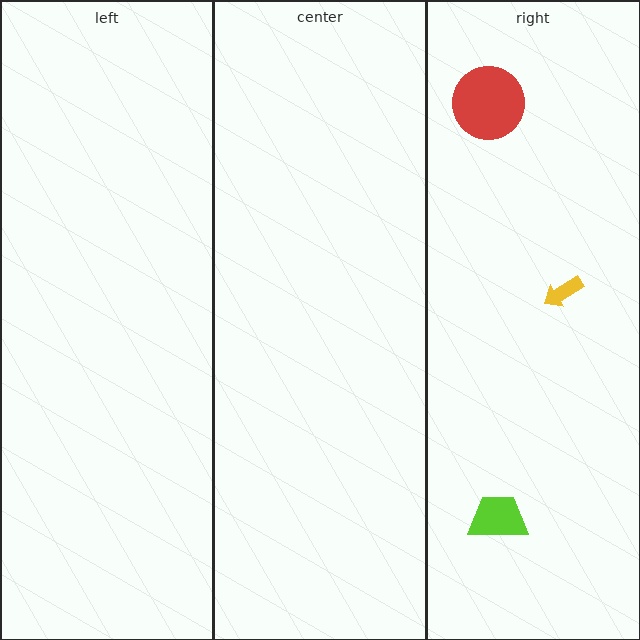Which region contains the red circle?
The right region.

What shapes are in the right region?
The red circle, the lime trapezoid, the yellow arrow.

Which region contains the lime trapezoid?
The right region.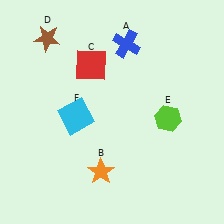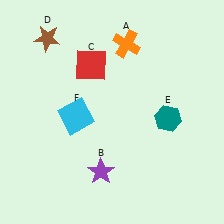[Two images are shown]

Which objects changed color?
A changed from blue to orange. B changed from orange to purple. E changed from lime to teal.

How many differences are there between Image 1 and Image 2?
There are 3 differences between the two images.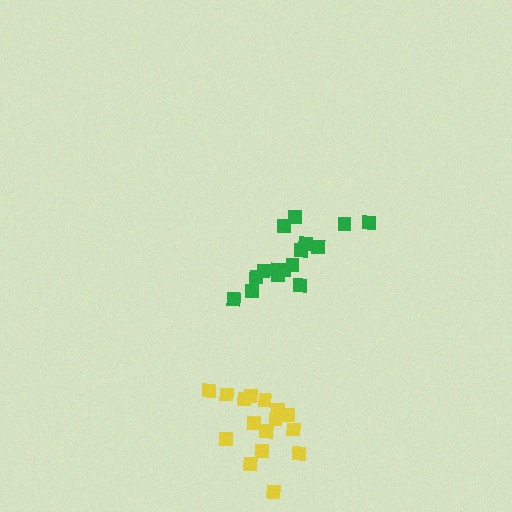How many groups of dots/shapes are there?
There are 2 groups.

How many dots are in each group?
Group 1: 16 dots, Group 2: 16 dots (32 total).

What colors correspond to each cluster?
The clusters are colored: green, yellow.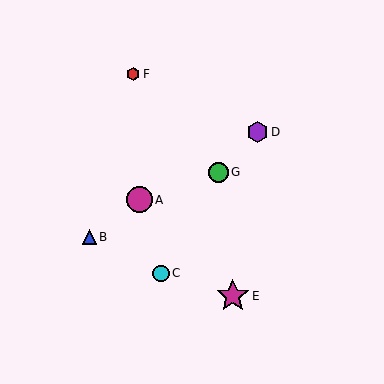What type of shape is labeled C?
Shape C is a cyan circle.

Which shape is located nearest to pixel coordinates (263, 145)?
The purple hexagon (labeled D) at (257, 132) is nearest to that location.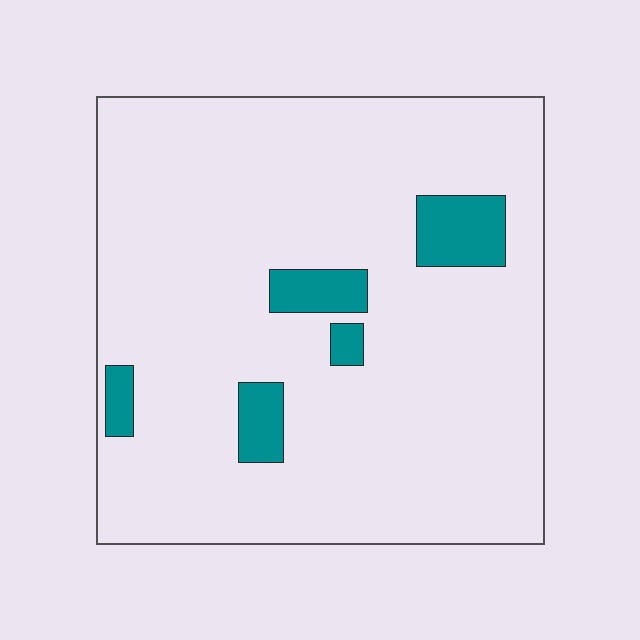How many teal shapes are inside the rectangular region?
5.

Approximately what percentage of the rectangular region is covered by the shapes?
Approximately 10%.